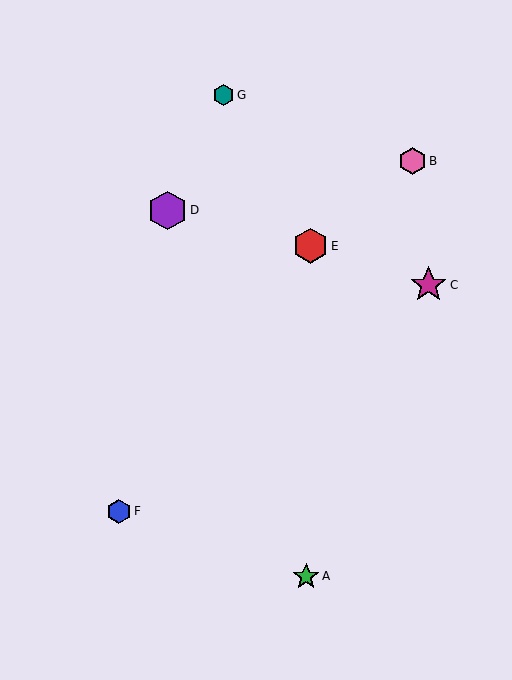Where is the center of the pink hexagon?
The center of the pink hexagon is at (412, 161).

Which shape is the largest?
The purple hexagon (labeled D) is the largest.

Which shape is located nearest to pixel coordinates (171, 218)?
The purple hexagon (labeled D) at (167, 210) is nearest to that location.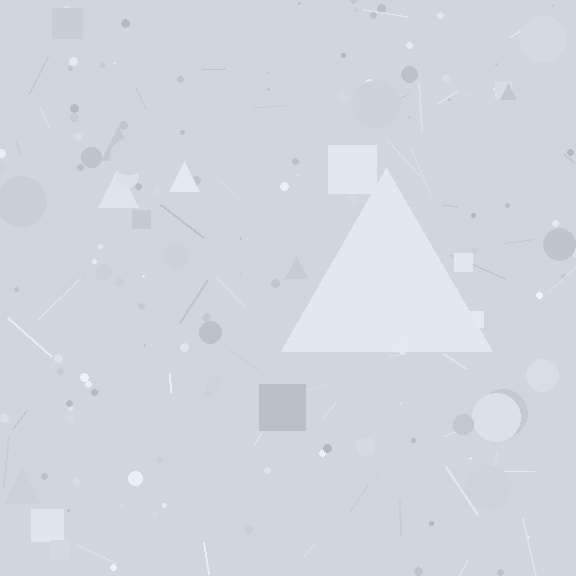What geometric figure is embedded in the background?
A triangle is embedded in the background.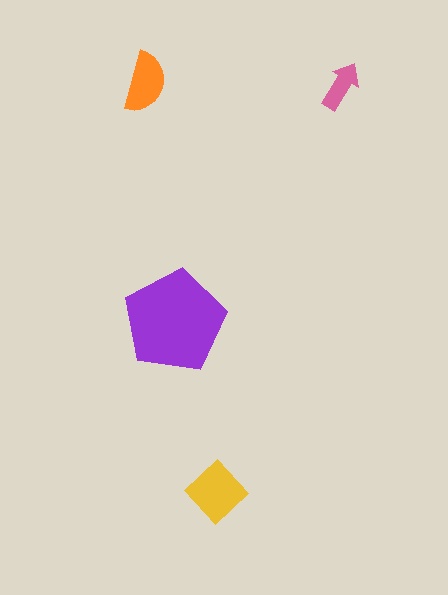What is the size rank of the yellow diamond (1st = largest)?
2nd.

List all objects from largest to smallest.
The purple pentagon, the yellow diamond, the orange semicircle, the pink arrow.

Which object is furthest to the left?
The orange semicircle is leftmost.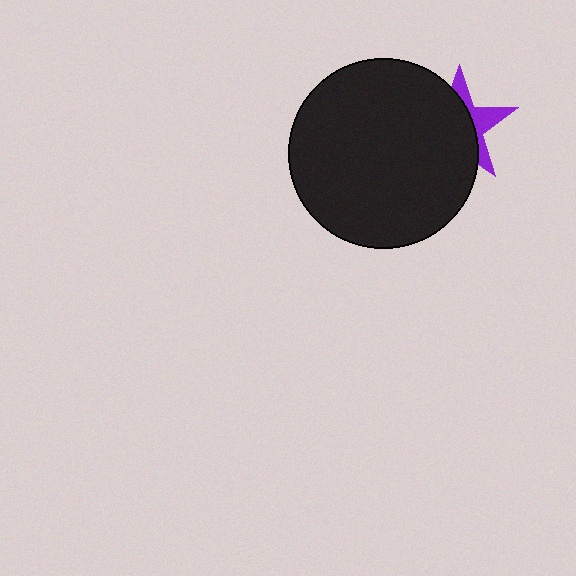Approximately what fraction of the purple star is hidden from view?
Roughly 67% of the purple star is hidden behind the black circle.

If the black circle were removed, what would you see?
You would see the complete purple star.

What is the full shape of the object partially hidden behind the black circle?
The partially hidden object is a purple star.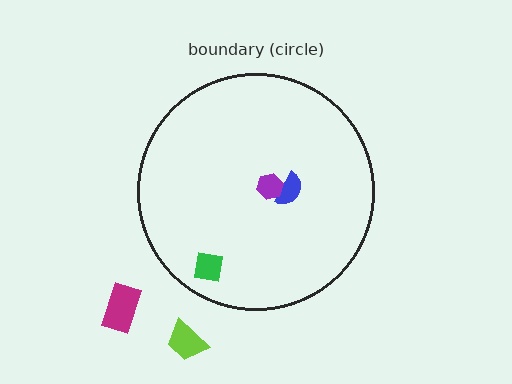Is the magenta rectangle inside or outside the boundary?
Outside.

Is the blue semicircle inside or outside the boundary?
Inside.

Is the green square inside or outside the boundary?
Inside.